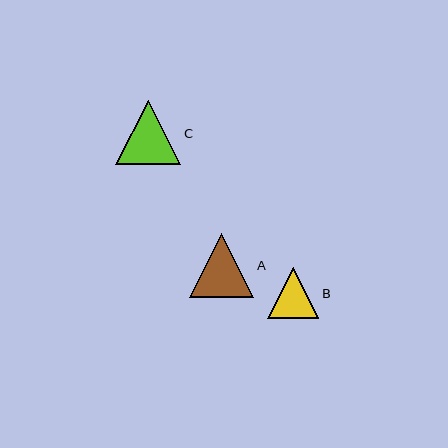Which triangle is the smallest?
Triangle B is the smallest with a size of approximately 51 pixels.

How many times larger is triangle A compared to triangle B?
Triangle A is approximately 1.3 times the size of triangle B.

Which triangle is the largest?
Triangle C is the largest with a size of approximately 65 pixels.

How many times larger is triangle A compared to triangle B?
Triangle A is approximately 1.3 times the size of triangle B.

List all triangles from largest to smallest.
From largest to smallest: C, A, B.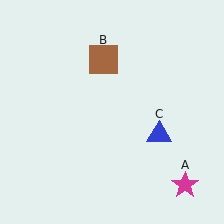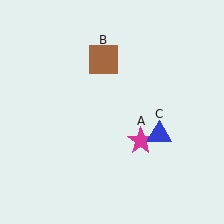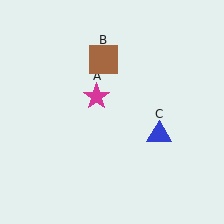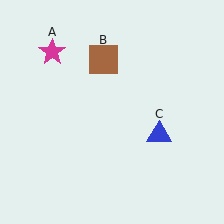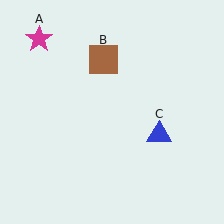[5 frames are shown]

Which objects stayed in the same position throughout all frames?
Brown square (object B) and blue triangle (object C) remained stationary.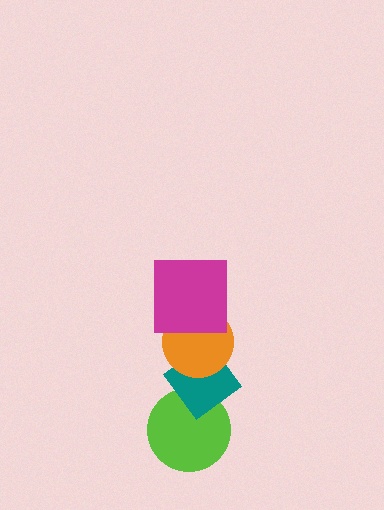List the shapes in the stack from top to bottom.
From top to bottom: the magenta square, the orange circle, the teal diamond, the lime circle.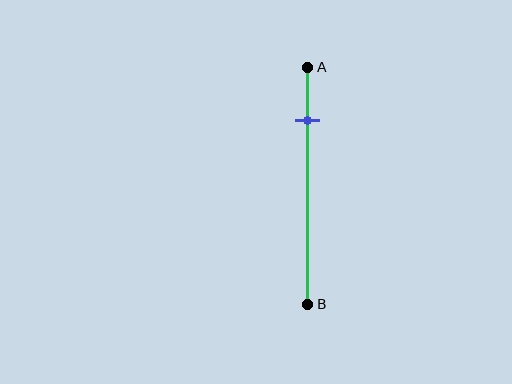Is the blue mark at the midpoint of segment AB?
No, the mark is at about 25% from A, not at the 50% midpoint.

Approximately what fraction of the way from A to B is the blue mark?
The blue mark is approximately 25% of the way from A to B.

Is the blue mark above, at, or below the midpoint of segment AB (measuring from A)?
The blue mark is above the midpoint of segment AB.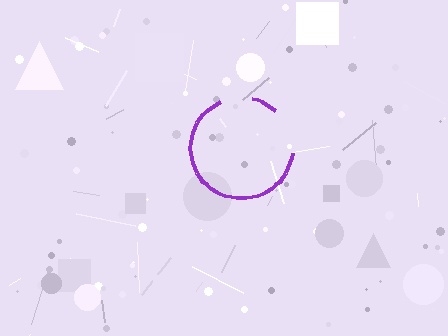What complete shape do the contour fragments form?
The contour fragments form a circle.